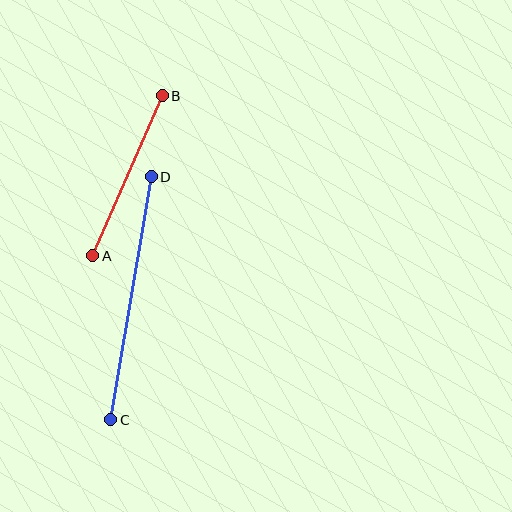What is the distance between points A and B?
The distance is approximately 175 pixels.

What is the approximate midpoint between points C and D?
The midpoint is at approximately (131, 298) pixels.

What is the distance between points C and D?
The distance is approximately 246 pixels.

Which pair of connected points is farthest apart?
Points C and D are farthest apart.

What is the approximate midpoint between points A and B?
The midpoint is at approximately (128, 176) pixels.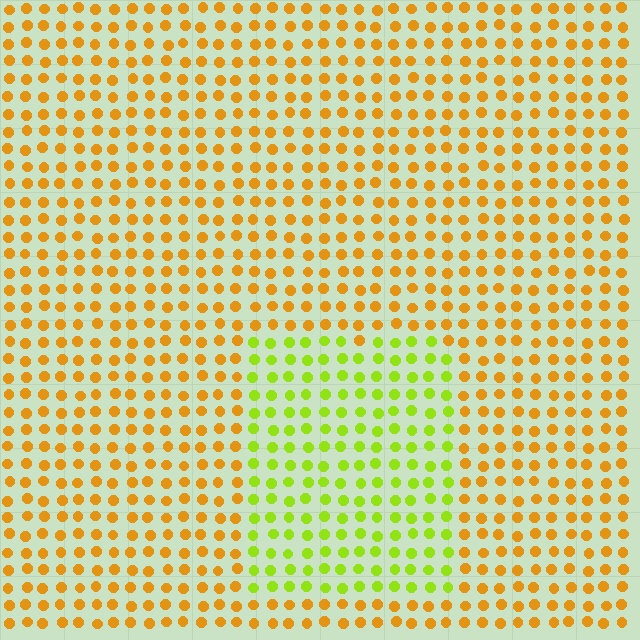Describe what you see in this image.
The image is filled with small orange elements in a uniform arrangement. A rectangle-shaped region is visible where the elements are tinted to a slightly different hue, forming a subtle color boundary.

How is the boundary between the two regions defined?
The boundary is defined purely by a slight shift in hue (about 47 degrees). Spacing, size, and orientation are identical on both sides.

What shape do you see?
I see a rectangle.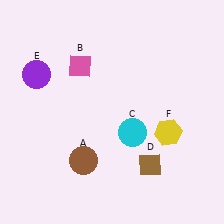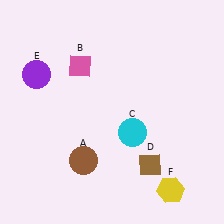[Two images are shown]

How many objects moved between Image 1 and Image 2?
1 object moved between the two images.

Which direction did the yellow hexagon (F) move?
The yellow hexagon (F) moved down.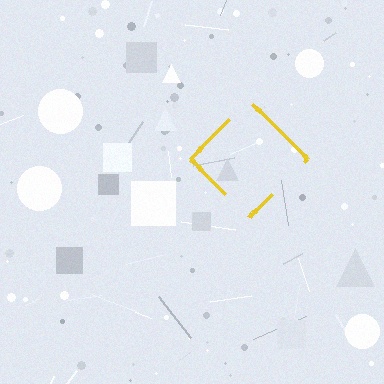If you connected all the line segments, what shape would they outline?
They would outline a diamond.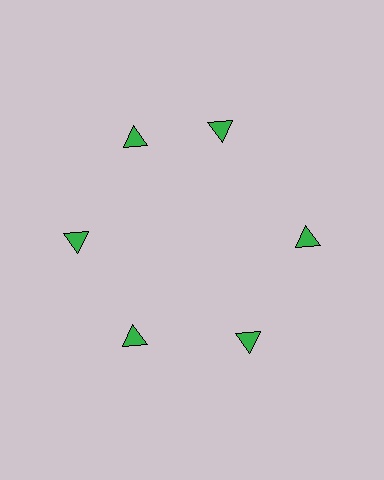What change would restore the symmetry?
The symmetry would be restored by rotating it back into even spacing with its neighbors so that all 6 triangles sit at equal angles and equal distance from the center.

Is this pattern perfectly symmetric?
No. The 6 green triangles are arranged in a ring, but one element near the 1 o'clock position is rotated out of alignment along the ring, breaking the 6-fold rotational symmetry.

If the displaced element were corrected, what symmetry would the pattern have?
It would have 6-fold rotational symmetry — the pattern would map onto itself every 60 degrees.